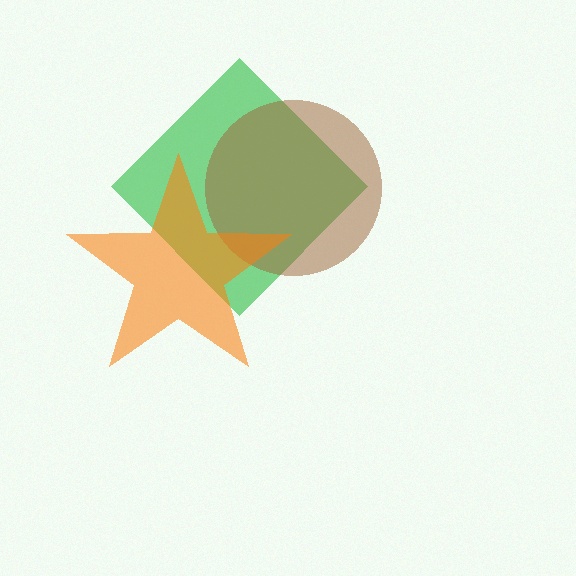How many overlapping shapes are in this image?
There are 3 overlapping shapes in the image.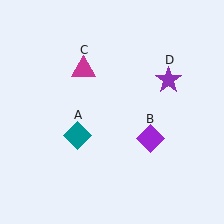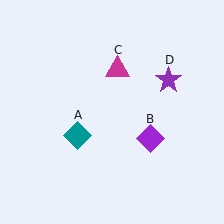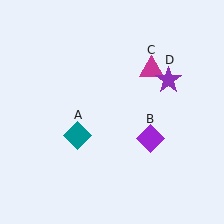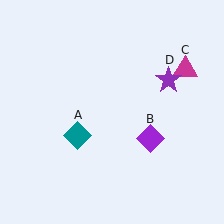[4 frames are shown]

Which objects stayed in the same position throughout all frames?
Teal diamond (object A) and purple diamond (object B) and purple star (object D) remained stationary.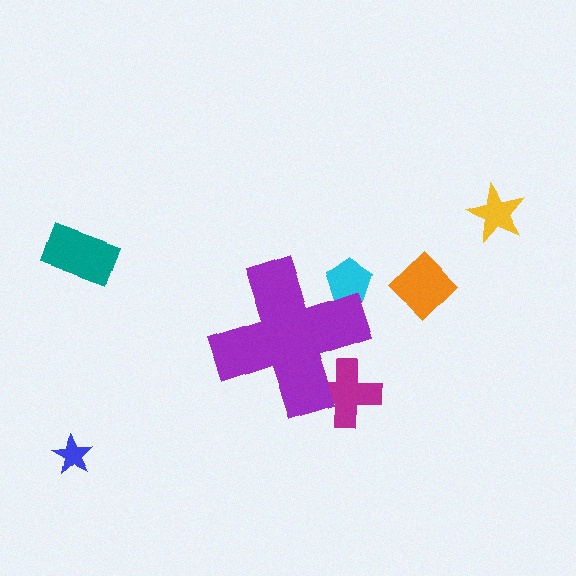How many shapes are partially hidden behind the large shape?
2 shapes are partially hidden.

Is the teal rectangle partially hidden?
No, the teal rectangle is fully visible.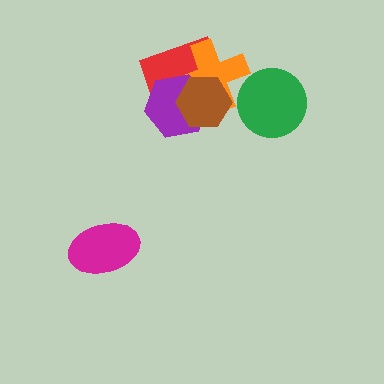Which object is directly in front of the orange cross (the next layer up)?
The purple hexagon is directly in front of the orange cross.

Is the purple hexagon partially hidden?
Yes, it is partially covered by another shape.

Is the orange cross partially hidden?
Yes, it is partially covered by another shape.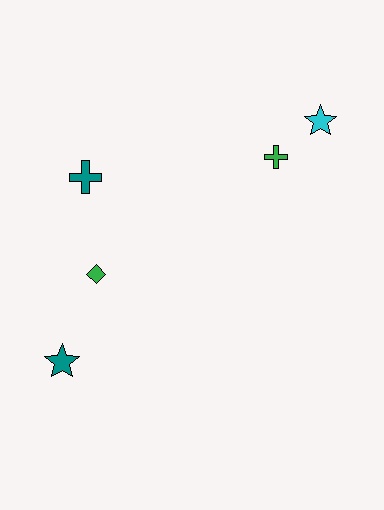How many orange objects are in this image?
There are no orange objects.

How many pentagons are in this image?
There are no pentagons.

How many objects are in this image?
There are 5 objects.